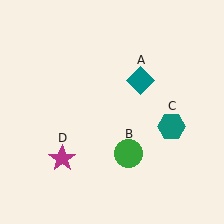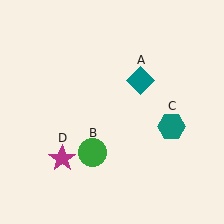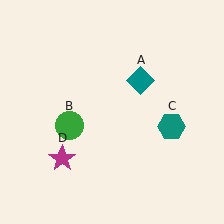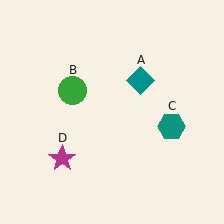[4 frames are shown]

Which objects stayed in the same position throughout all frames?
Teal diamond (object A) and teal hexagon (object C) and magenta star (object D) remained stationary.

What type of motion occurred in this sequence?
The green circle (object B) rotated clockwise around the center of the scene.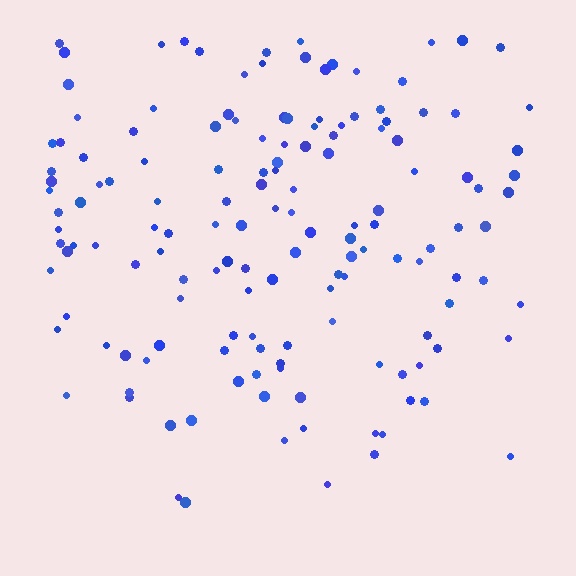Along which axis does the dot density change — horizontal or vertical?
Vertical.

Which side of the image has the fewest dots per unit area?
The bottom.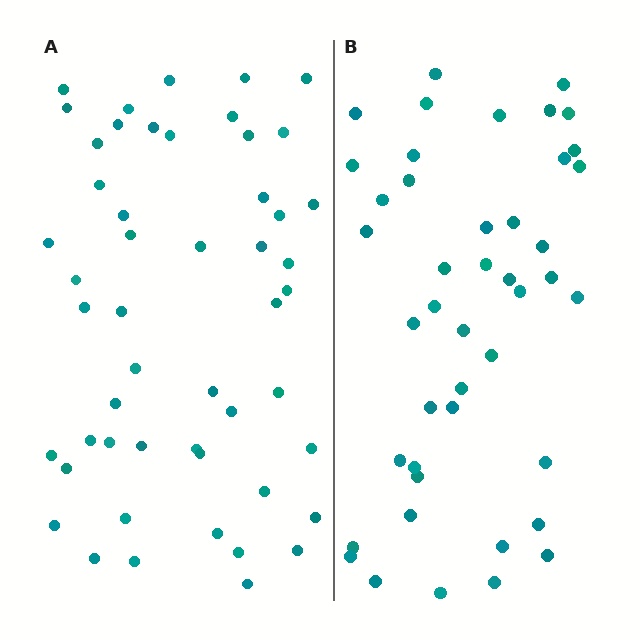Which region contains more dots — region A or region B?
Region A (the left region) has more dots.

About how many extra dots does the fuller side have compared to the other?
Region A has roughly 8 or so more dots than region B.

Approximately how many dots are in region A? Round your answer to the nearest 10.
About 50 dots. (The exact count is 51, which rounds to 50.)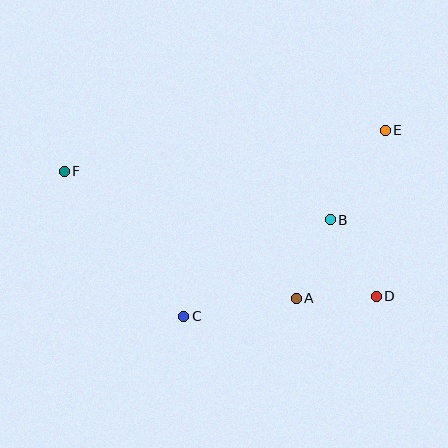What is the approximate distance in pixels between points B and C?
The distance between B and C is approximately 175 pixels.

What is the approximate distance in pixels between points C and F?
The distance between C and F is approximately 188 pixels.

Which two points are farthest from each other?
Points D and F are farthest from each other.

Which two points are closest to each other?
Points A and D are closest to each other.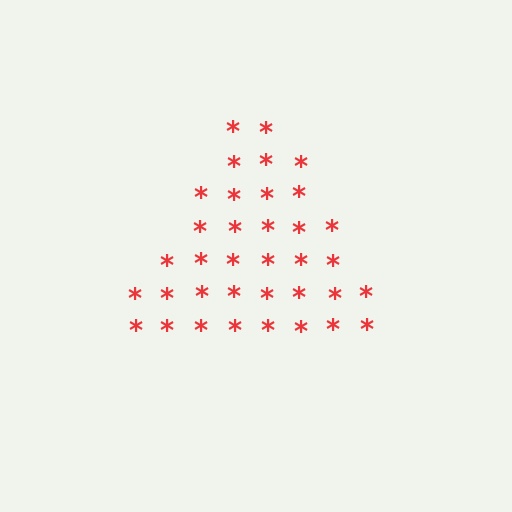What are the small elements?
The small elements are asterisks.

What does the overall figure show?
The overall figure shows a triangle.